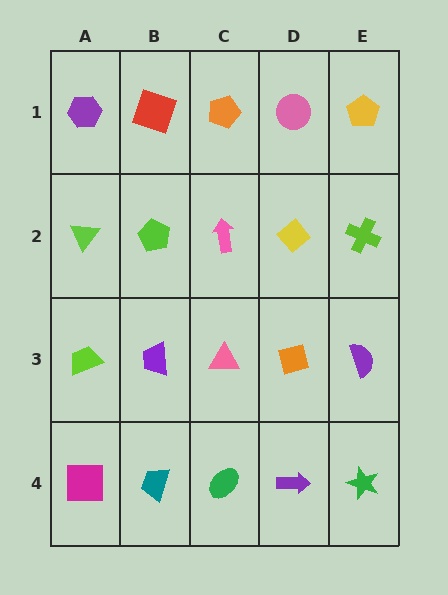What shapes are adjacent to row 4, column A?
A lime trapezoid (row 3, column A), a teal trapezoid (row 4, column B).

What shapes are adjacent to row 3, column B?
A lime pentagon (row 2, column B), a teal trapezoid (row 4, column B), a lime trapezoid (row 3, column A), a pink triangle (row 3, column C).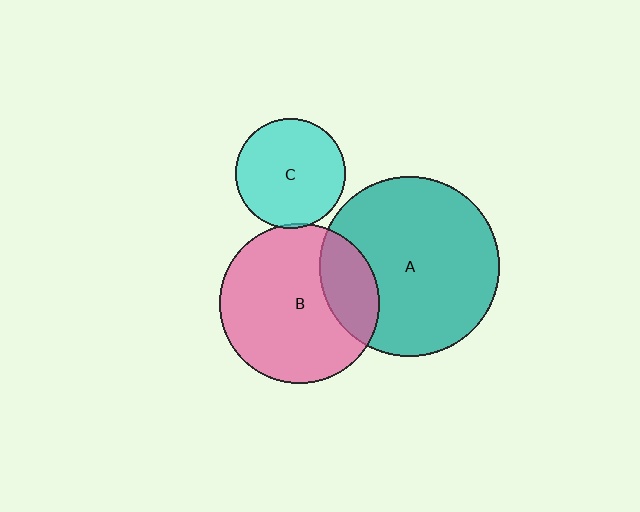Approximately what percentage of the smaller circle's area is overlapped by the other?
Approximately 25%.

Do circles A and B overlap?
Yes.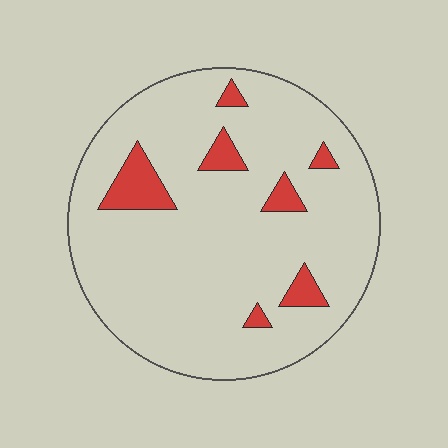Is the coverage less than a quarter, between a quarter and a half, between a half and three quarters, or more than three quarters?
Less than a quarter.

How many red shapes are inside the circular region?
7.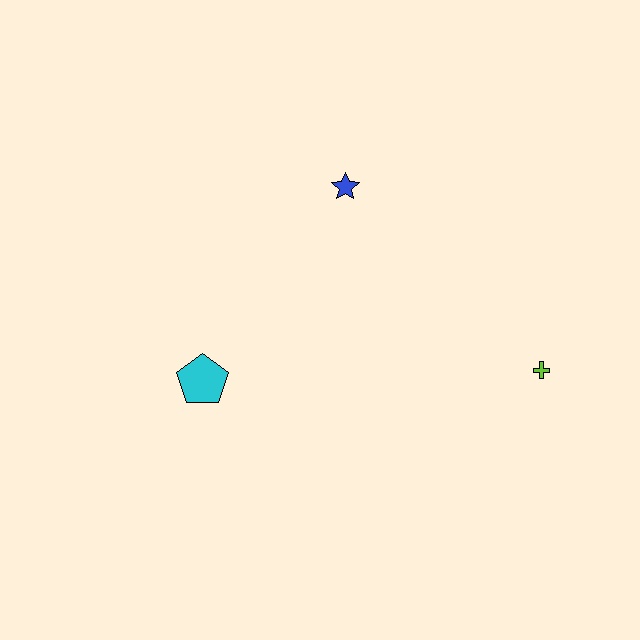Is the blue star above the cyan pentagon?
Yes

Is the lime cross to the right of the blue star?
Yes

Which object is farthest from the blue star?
The lime cross is farthest from the blue star.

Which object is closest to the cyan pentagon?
The blue star is closest to the cyan pentagon.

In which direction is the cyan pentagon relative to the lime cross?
The cyan pentagon is to the left of the lime cross.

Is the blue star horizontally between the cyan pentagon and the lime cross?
Yes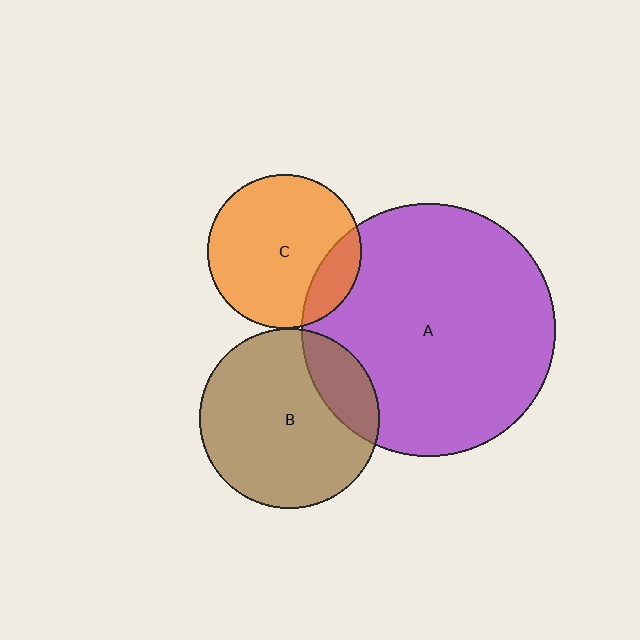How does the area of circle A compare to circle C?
Approximately 2.7 times.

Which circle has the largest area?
Circle A (purple).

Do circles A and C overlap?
Yes.